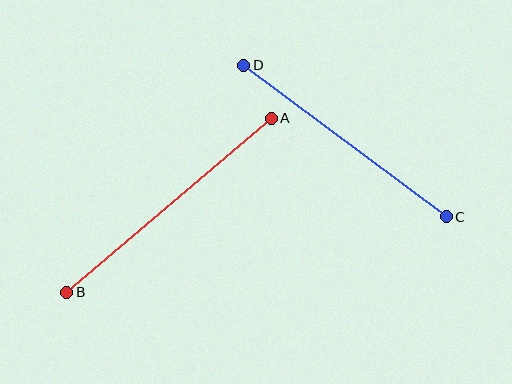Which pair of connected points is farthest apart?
Points A and B are farthest apart.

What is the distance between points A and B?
The distance is approximately 269 pixels.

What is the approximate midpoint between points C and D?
The midpoint is at approximately (345, 141) pixels.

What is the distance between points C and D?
The distance is approximately 253 pixels.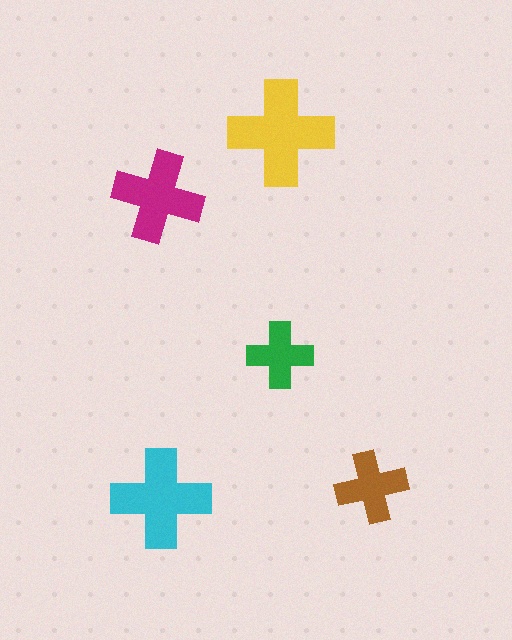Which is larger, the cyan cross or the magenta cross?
The cyan one.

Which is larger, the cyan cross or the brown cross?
The cyan one.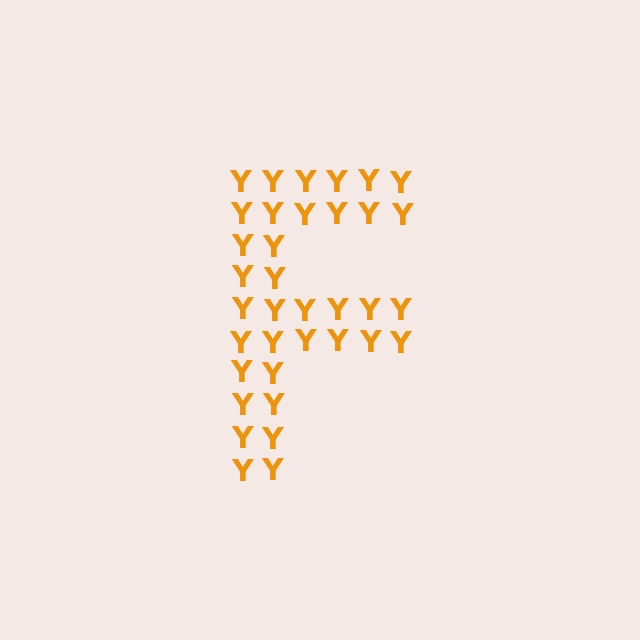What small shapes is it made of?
It is made of small letter Y's.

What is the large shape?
The large shape is the letter F.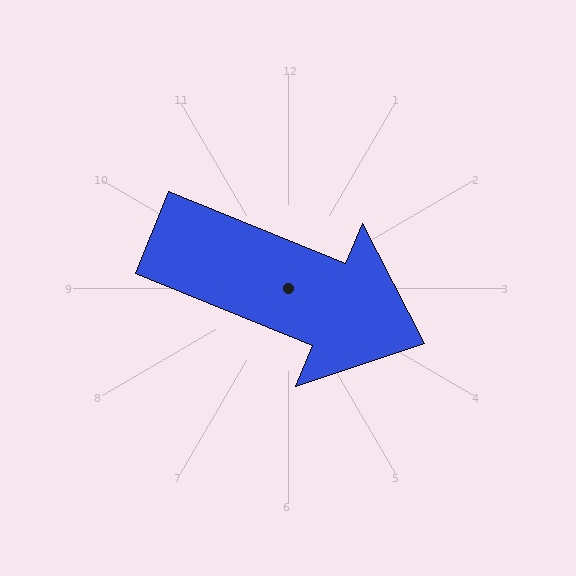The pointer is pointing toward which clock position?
Roughly 4 o'clock.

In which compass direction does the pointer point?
East.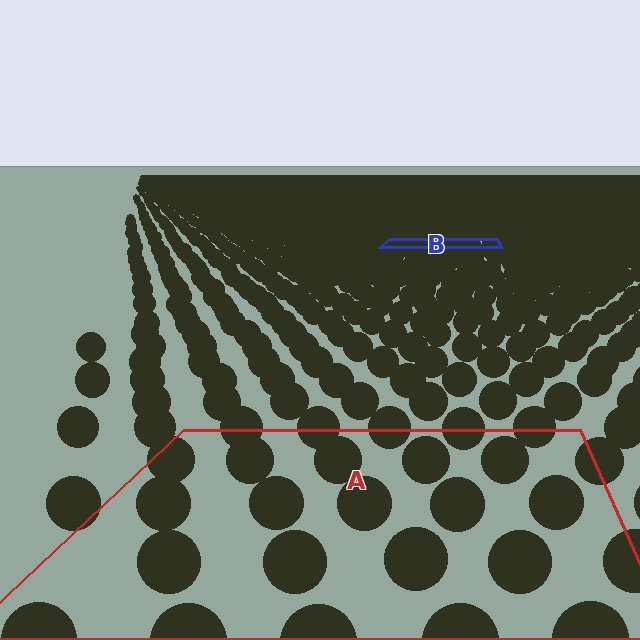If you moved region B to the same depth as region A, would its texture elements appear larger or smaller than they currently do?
They would appear larger. At a closer depth, the same texture elements are projected at a bigger on-screen size.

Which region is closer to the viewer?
Region A is closer. The texture elements there are larger and more spread out.